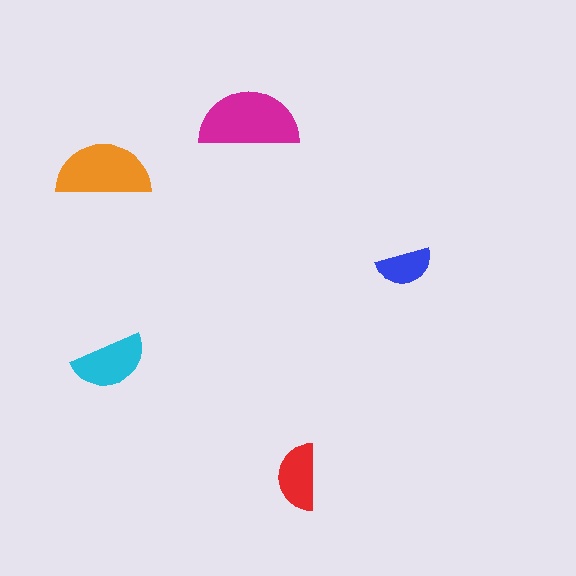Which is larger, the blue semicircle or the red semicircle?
The red one.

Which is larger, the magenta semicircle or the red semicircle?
The magenta one.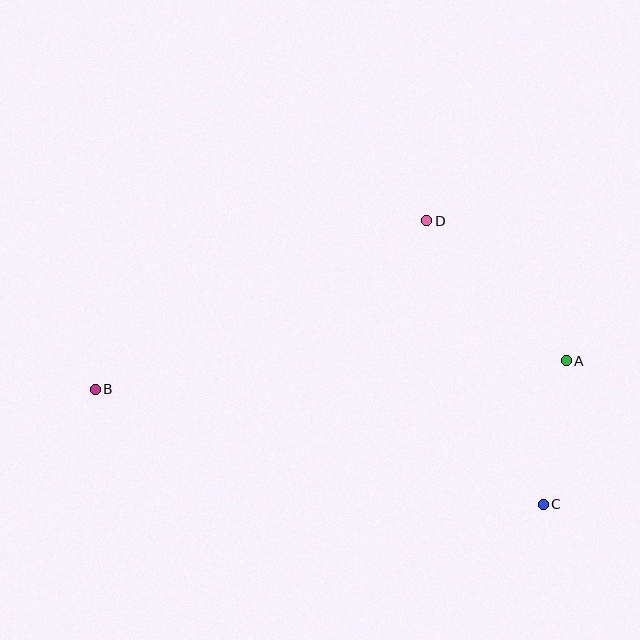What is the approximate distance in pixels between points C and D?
The distance between C and D is approximately 307 pixels.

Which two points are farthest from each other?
Points A and B are farthest from each other.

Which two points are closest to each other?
Points A and C are closest to each other.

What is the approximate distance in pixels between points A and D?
The distance between A and D is approximately 198 pixels.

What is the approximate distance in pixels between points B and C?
The distance between B and C is approximately 463 pixels.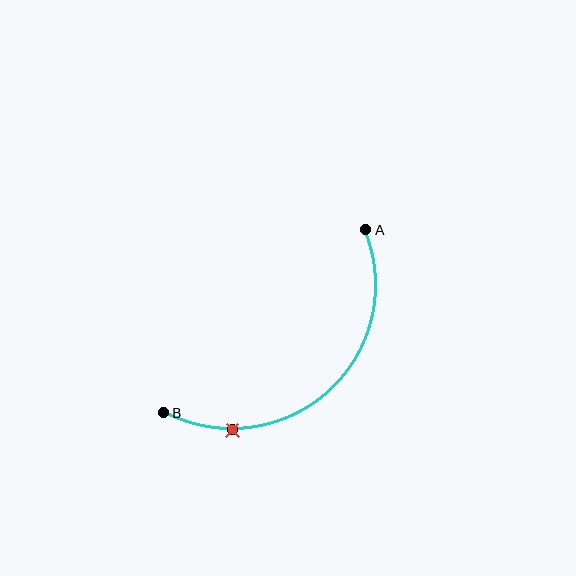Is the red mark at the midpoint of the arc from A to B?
No. The red mark lies on the arc but is closer to endpoint B. The arc midpoint would be at the point on the curve equidistant along the arc from both A and B.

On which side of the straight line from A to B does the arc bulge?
The arc bulges below and to the right of the straight line connecting A and B.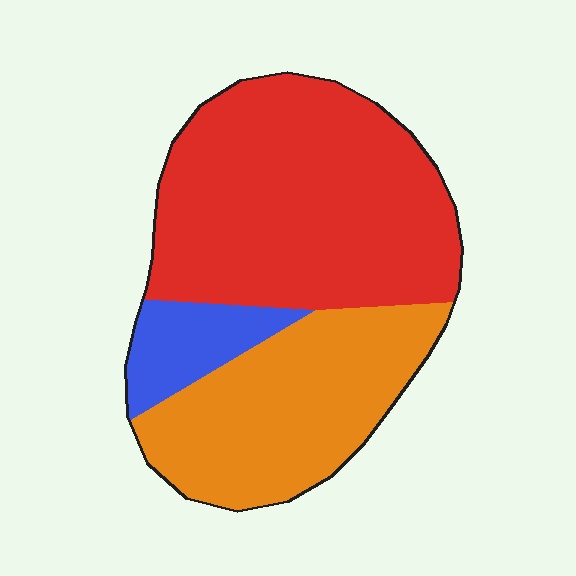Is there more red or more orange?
Red.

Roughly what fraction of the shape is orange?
Orange covers 35% of the shape.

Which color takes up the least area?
Blue, at roughly 10%.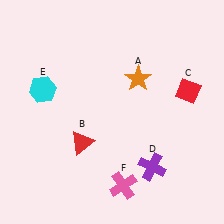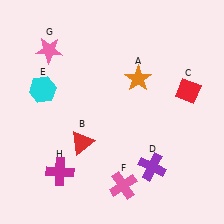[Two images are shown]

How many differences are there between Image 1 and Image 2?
There are 2 differences between the two images.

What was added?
A pink star (G), a magenta cross (H) were added in Image 2.